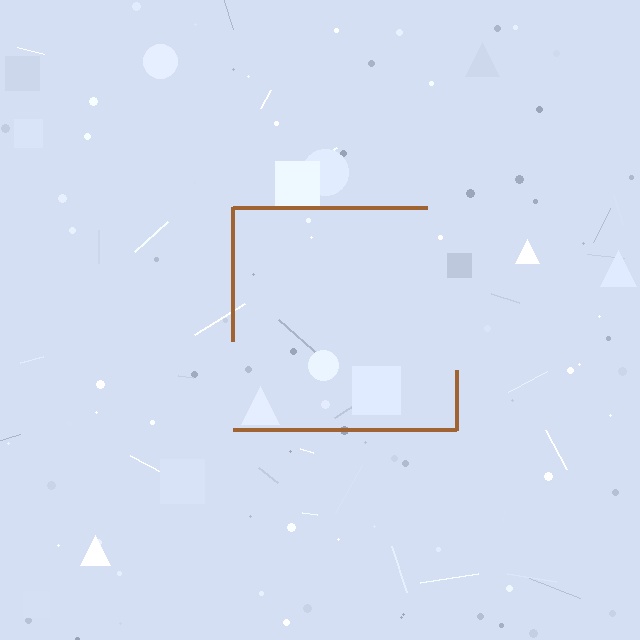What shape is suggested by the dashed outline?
The dashed outline suggests a square.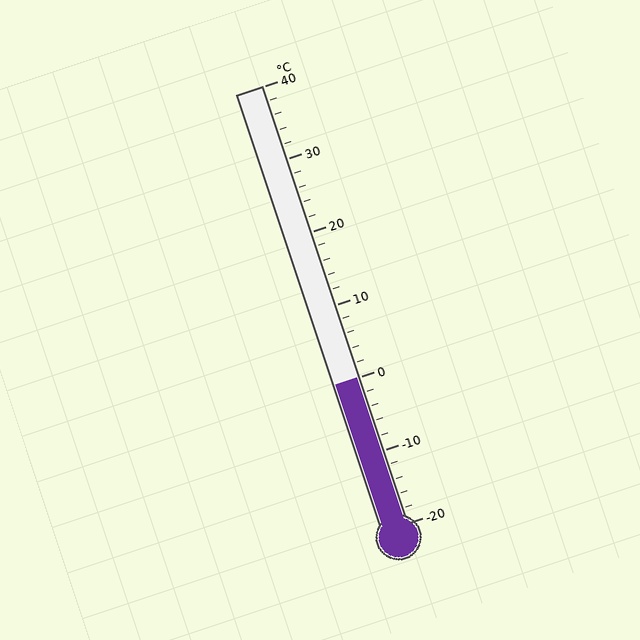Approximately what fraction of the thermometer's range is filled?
The thermometer is filled to approximately 35% of its range.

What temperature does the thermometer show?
The thermometer shows approximately 0°C.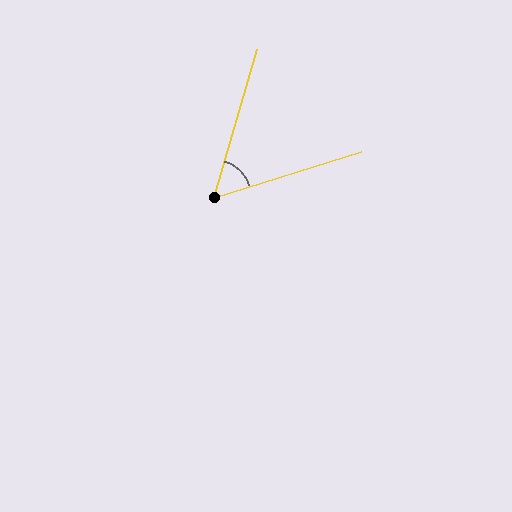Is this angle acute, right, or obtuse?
It is acute.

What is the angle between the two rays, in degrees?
Approximately 57 degrees.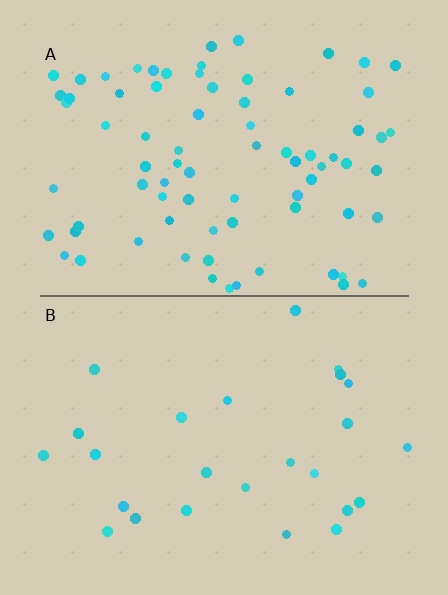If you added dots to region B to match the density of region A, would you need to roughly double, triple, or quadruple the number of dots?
Approximately triple.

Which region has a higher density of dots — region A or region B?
A (the top).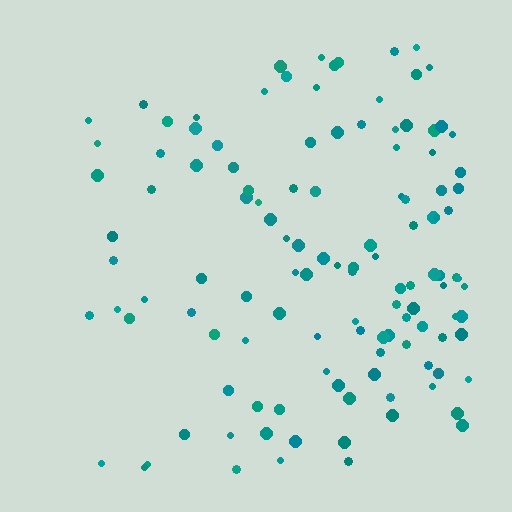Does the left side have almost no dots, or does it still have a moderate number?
Still a moderate number, just noticeably fewer than the right.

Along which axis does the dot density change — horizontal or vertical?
Horizontal.